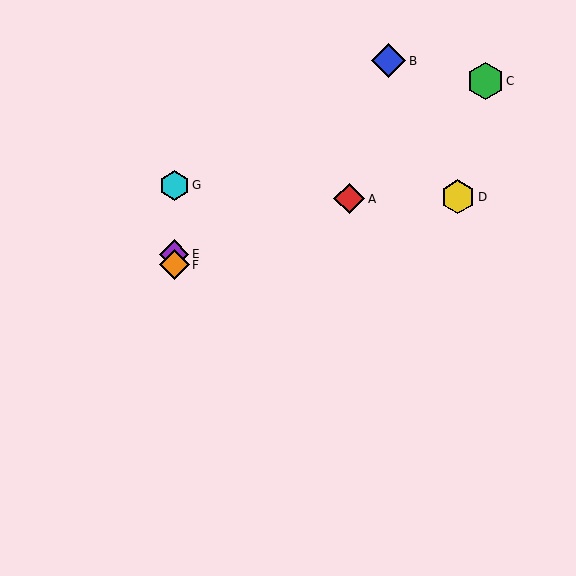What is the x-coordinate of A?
Object A is at x≈349.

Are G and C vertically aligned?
No, G is at x≈174 and C is at x≈485.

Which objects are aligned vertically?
Objects E, F, G are aligned vertically.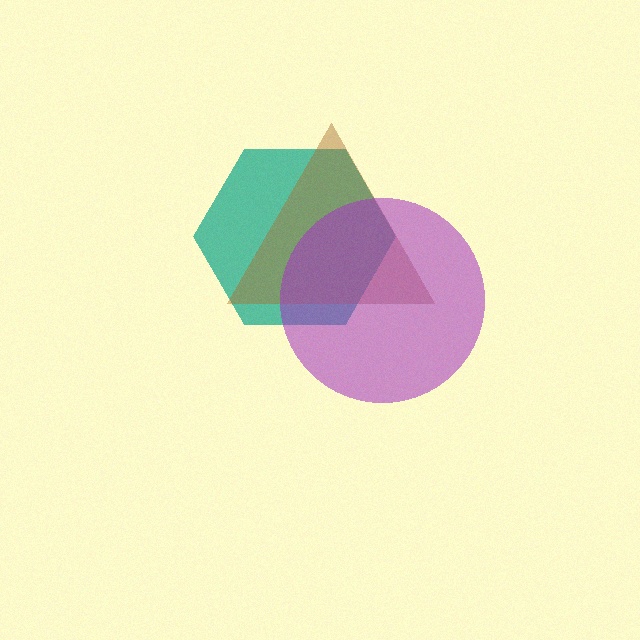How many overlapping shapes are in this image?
There are 3 overlapping shapes in the image.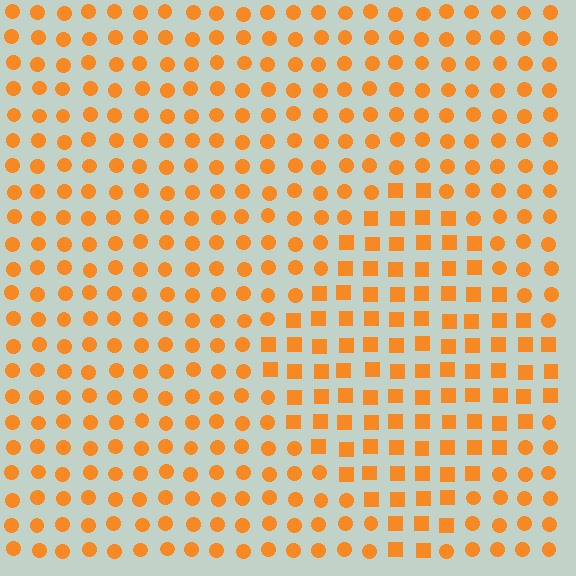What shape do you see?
I see a diamond.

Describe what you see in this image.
The image is filled with small orange elements arranged in a uniform grid. A diamond-shaped region contains squares, while the surrounding area contains circles. The boundary is defined purely by the change in element shape.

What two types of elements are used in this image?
The image uses squares inside the diamond region and circles outside it.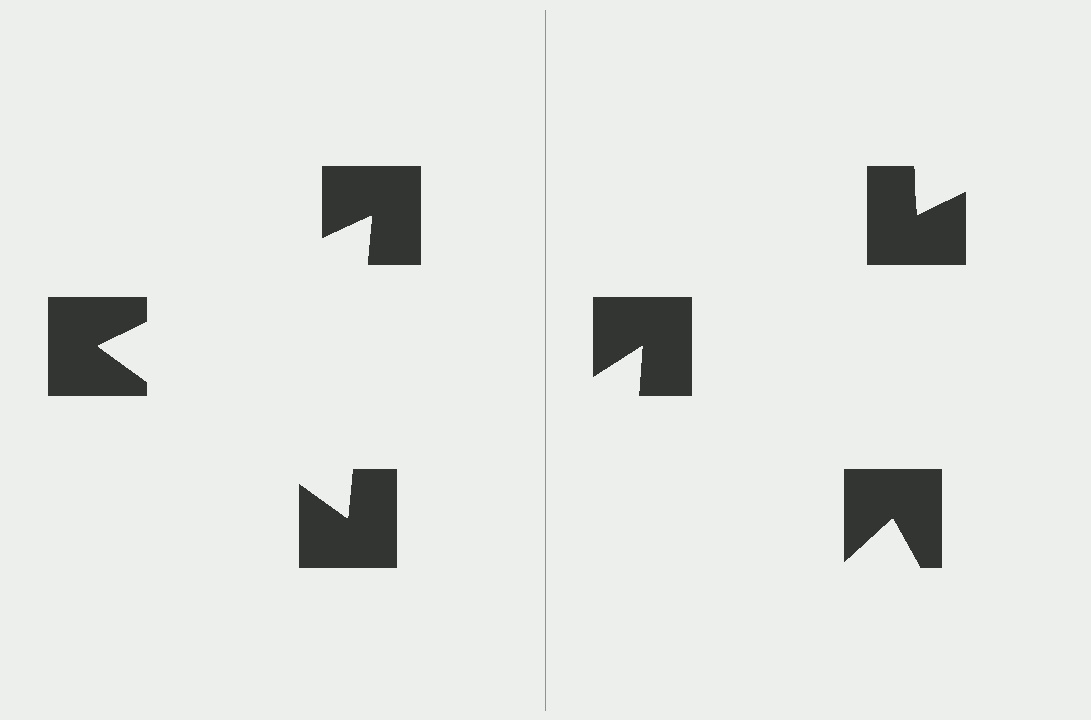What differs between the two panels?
The notched squares are positioned identically on both sides; only the wedge orientations differ. On the left they align to a triangle; on the right they are misaligned.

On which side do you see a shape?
An illusory triangle appears on the left side. On the right side the wedge cuts are rotated, so no coherent shape forms.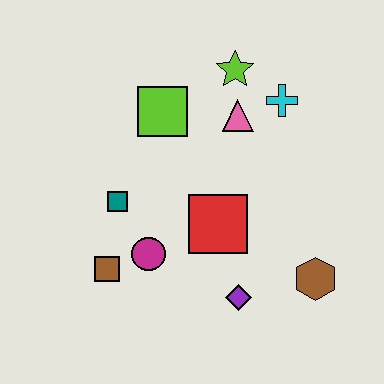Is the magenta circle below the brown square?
No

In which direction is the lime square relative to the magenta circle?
The lime square is above the magenta circle.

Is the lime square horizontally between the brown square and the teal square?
No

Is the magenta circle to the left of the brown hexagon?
Yes